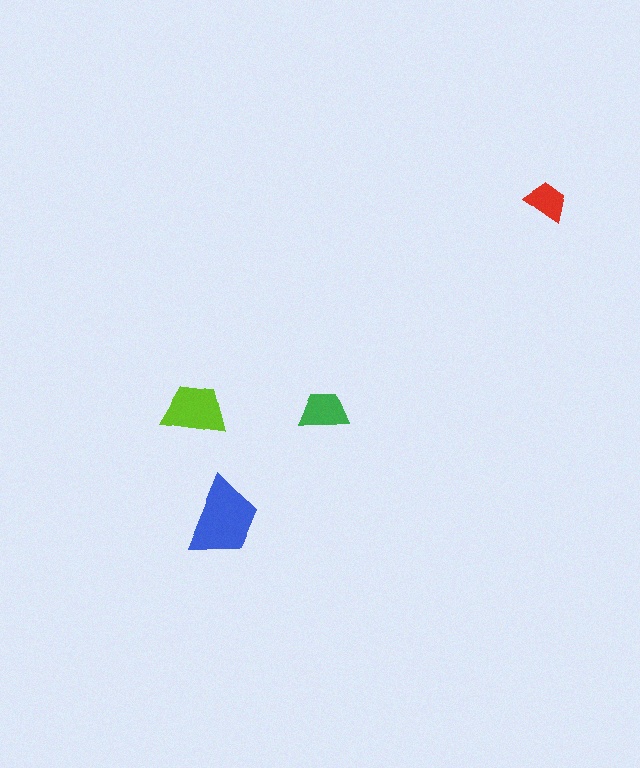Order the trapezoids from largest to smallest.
the blue one, the lime one, the green one, the red one.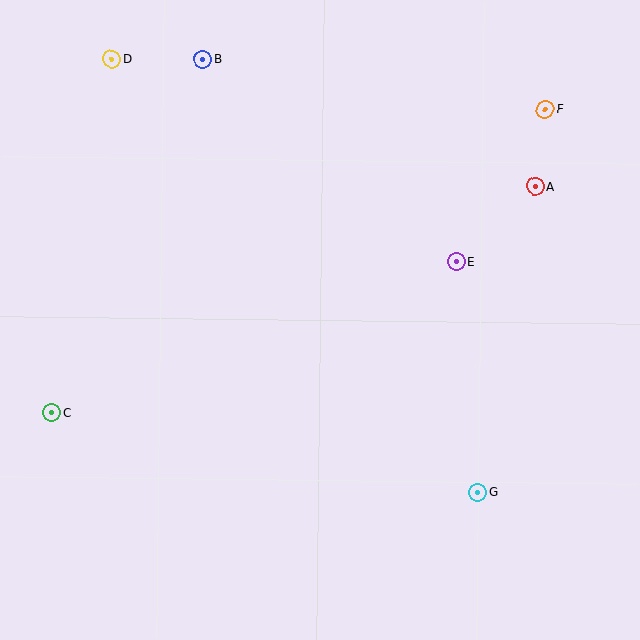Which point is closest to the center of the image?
Point E at (456, 261) is closest to the center.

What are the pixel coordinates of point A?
Point A is at (535, 186).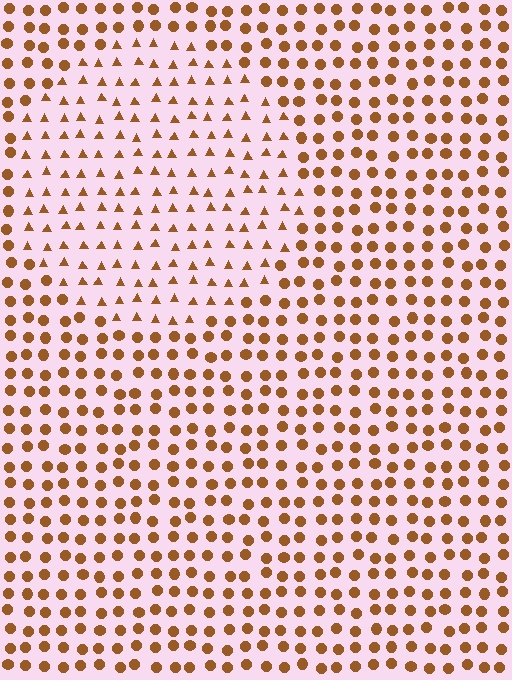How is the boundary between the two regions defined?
The boundary is defined by a change in element shape: triangles inside vs. circles outside. All elements share the same color and spacing.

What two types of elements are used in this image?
The image uses triangles inside the circle region and circles outside it.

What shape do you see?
I see a circle.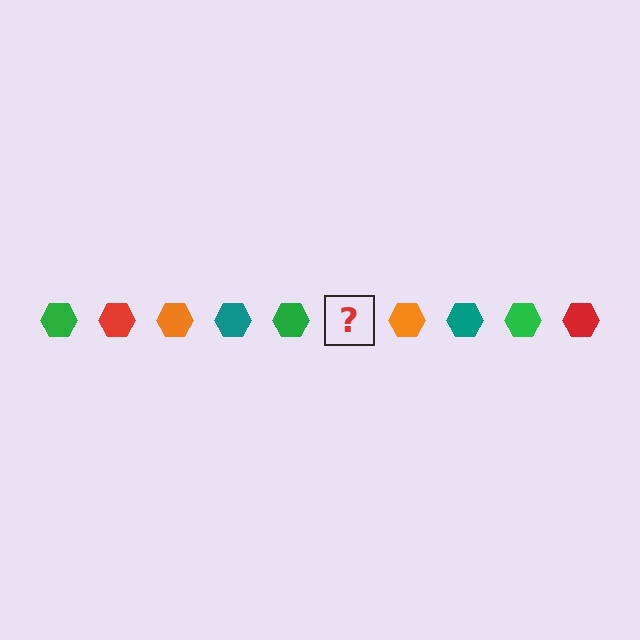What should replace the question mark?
The question mark should be replaced with a red hexagon.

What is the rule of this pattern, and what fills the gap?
The rule is that the pattern cycles through green, red, orange, teal hexagons. The gap should be filled with a red hexagon.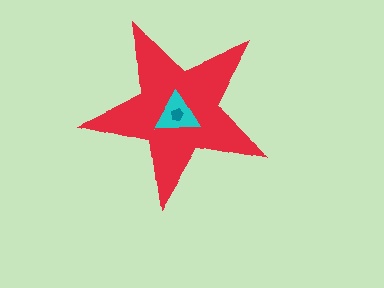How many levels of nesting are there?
3.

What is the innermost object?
The teal pentagon.